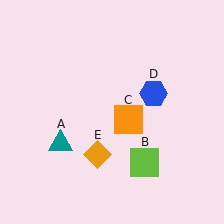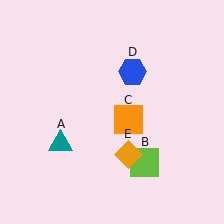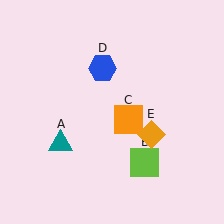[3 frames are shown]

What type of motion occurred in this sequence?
The blue hexagon (object D), orange diamond (object E) rotated counterclockwise around the center of the scene.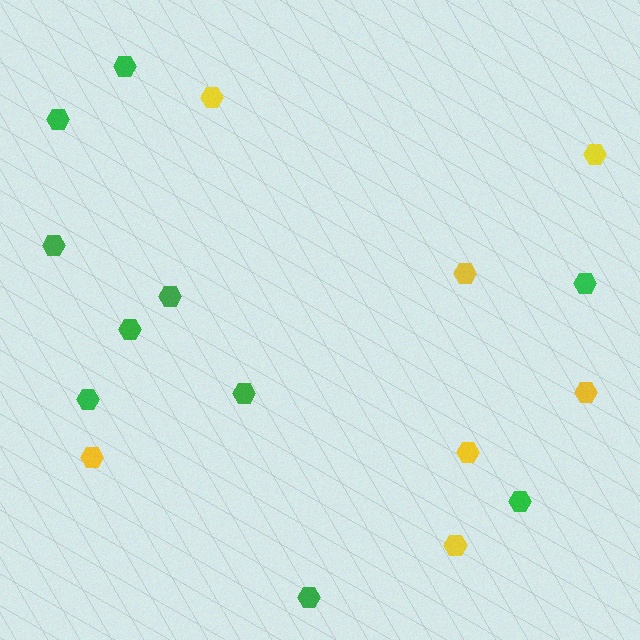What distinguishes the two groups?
There are 2 groups: one group of yellow hexagons (7) and one group of green hexagons (10).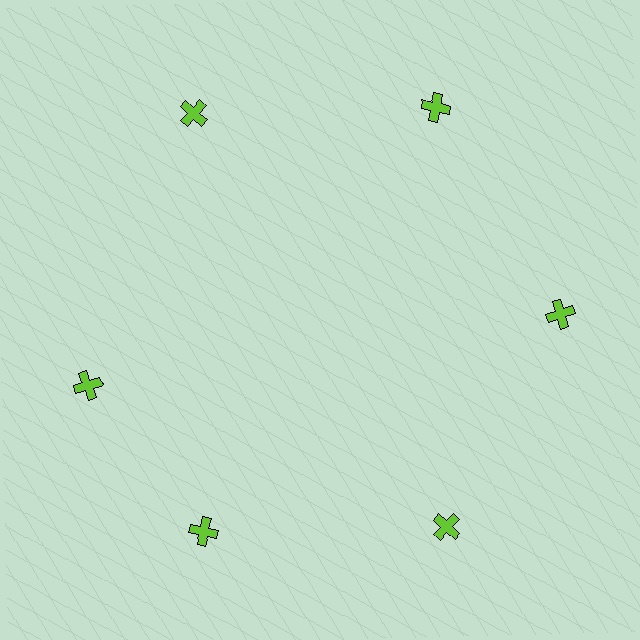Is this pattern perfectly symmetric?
No. The 6 lime crosses are arranged in a ring, but one element near the 9 o'clock position is rotated out of alignment along the ring, breaking the 6-fold rotational symmetry.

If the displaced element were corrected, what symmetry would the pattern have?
It would have 6-fold rotational symmetry — the pattern would map onto itself every 60 degrees.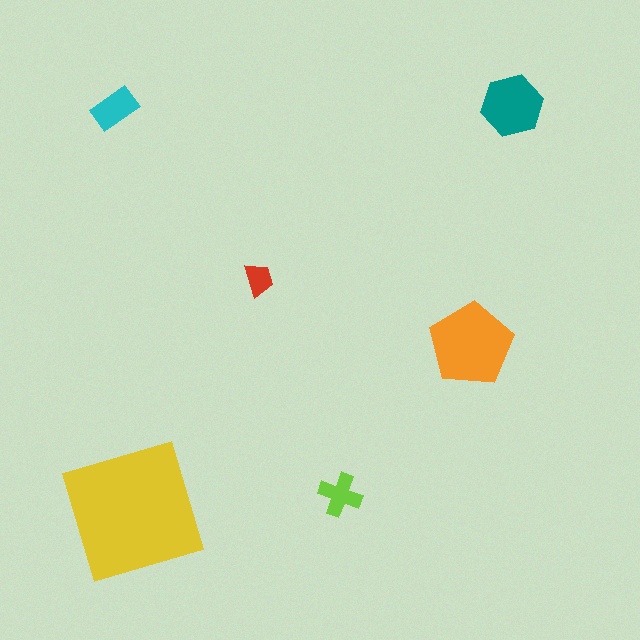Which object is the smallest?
The red trapezoid.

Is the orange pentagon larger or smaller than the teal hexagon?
Larger.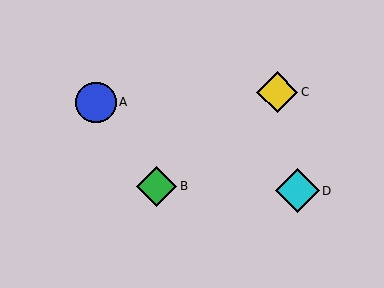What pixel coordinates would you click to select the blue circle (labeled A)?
Click at (96, 102) to select the blue circle A.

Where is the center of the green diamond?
The center of the green diamond is at (157, 186).